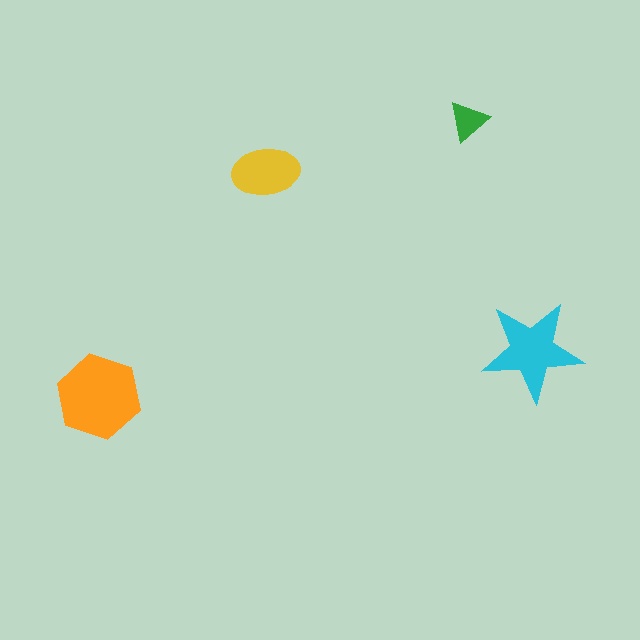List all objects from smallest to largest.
The green triangle, the yellow ellipse, the cyan star, the orange hexagon.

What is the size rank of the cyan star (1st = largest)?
2nd.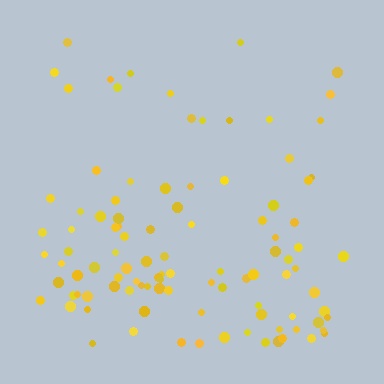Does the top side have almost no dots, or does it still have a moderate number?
Still a moderate number, just noticeably fewer than the bottom.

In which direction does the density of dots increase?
From top to bottom, with the bottom side densest.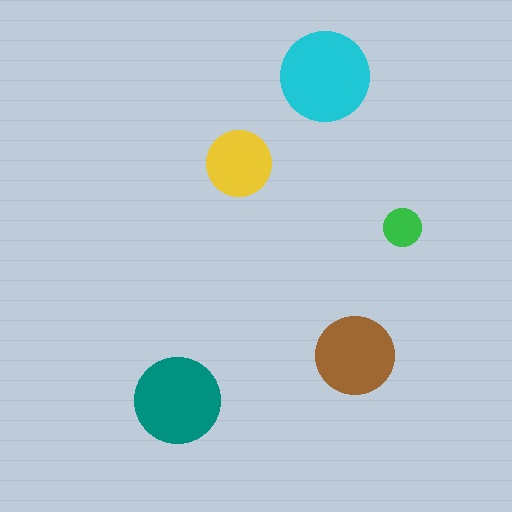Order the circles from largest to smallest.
the cyan one, the teal one, the brown one, the yellow one, the green one.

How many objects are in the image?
There are 5 objects in the image.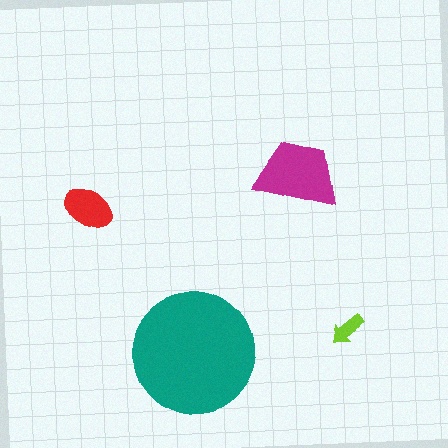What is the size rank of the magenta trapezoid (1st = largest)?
2nd.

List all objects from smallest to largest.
The lime arrow, the red ellipse, the magenta trapezoid, the teal circle.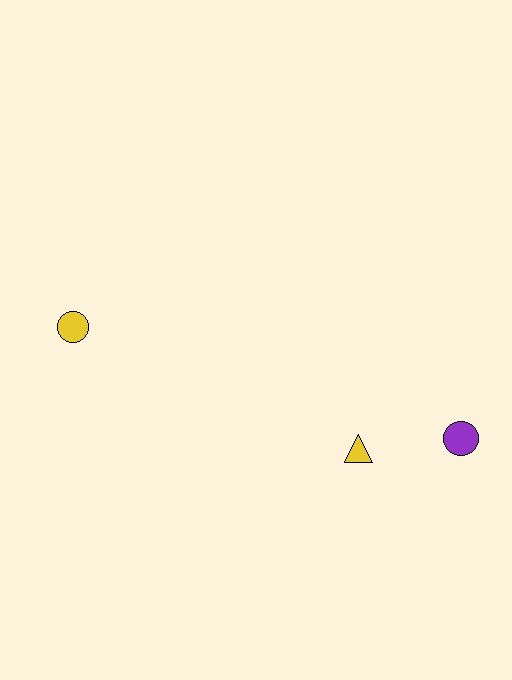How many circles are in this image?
There are 2 circles.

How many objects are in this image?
There are 3 objects.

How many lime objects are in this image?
There are no lime objects.